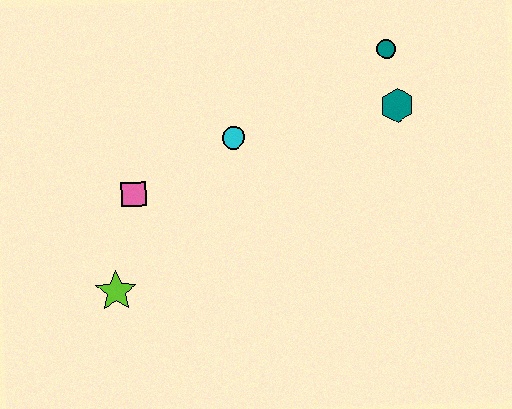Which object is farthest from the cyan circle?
The lime star is farthest from the cyan circle.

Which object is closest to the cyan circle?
The pink square is closest to the cyan circle.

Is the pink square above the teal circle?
No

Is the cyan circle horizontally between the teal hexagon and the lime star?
Yes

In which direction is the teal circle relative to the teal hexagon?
The teal circle is above the teal hexagon.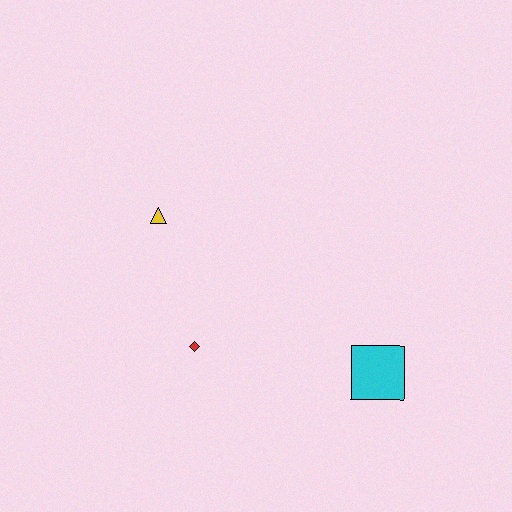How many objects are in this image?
There are 3 objects.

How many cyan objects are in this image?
There is 1 cyan object.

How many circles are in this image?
There are no circles.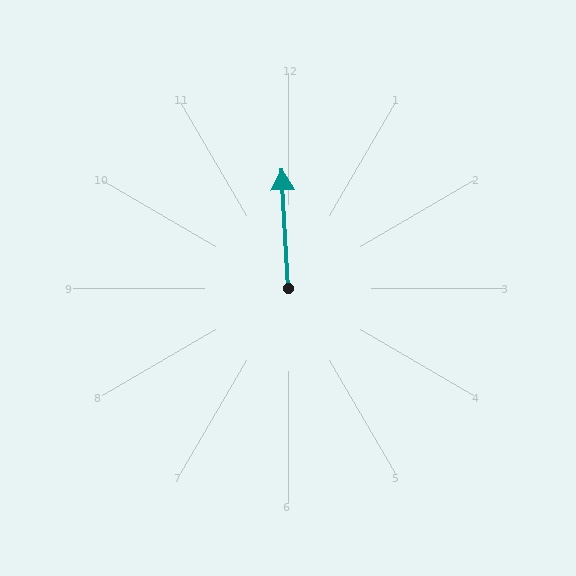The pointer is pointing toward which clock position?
Roughly 12 o'clock.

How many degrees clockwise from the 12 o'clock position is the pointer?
Approximately 357 degrees.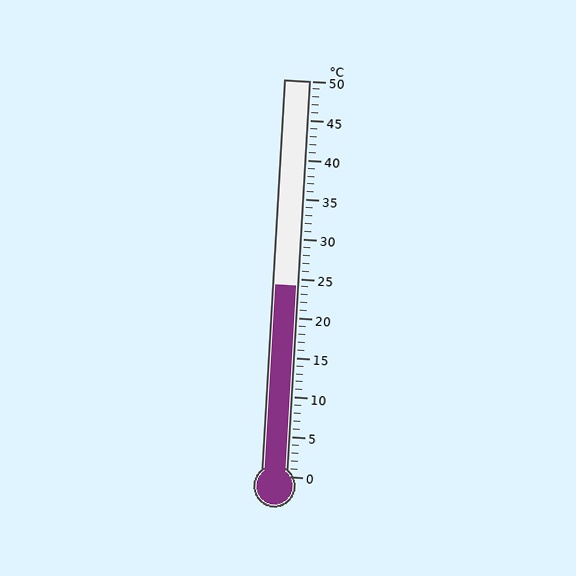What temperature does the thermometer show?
The thermometer shows approximately 24°C.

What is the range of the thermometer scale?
The thermometer scale ranges from 0°C to 50°C.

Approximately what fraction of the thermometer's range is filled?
The thermometer is filled to approximately 50% of its range.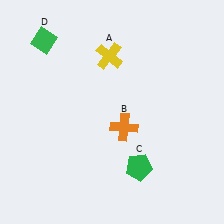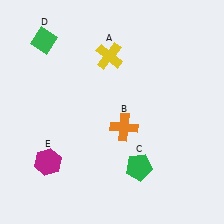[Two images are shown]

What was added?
A magenta hexagon (E) was added in Image 2.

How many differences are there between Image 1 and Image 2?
There is 1 difference between the two images.